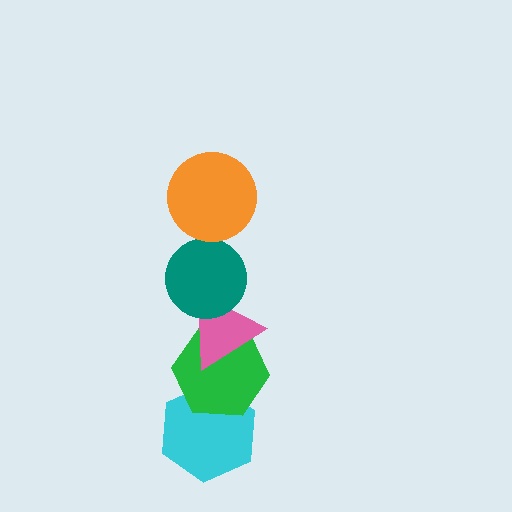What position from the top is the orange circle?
The orange circle is 1st from the top.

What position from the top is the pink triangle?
The pink triangle is 3rd from the top.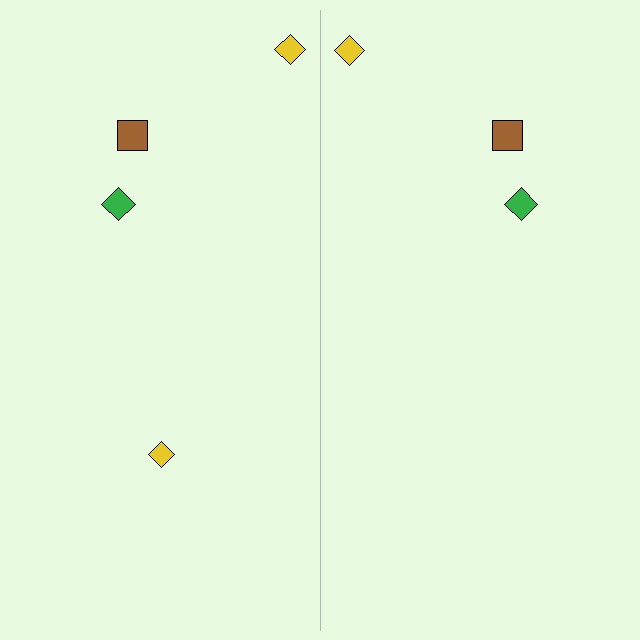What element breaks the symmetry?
A yellow diamond is missing from the right side.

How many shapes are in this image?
There are 7 shapes in this image.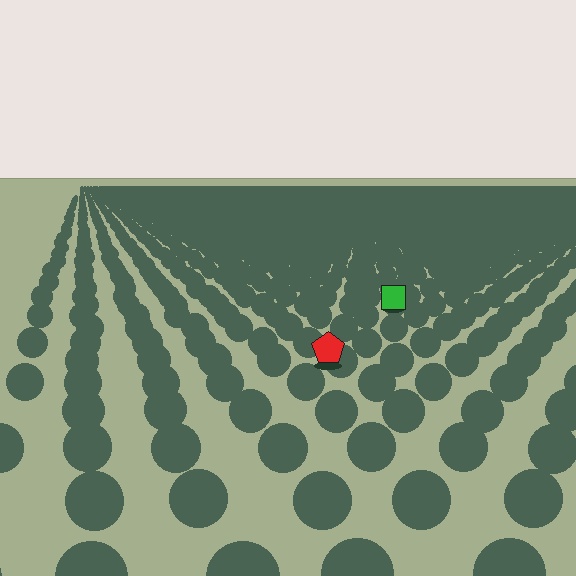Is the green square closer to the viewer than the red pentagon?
No. The red pentagon is closer — you can tell from the texture gradient: the ground texture is coarser near it.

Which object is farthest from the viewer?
The green square is farthest from the viewer. It appears smaller and the ground texture around it is denser.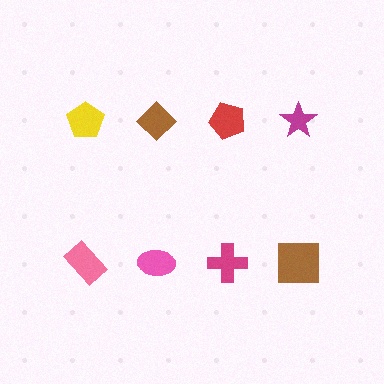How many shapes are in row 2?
4 shapes.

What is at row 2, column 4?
A brown square.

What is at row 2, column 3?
A magenta cross.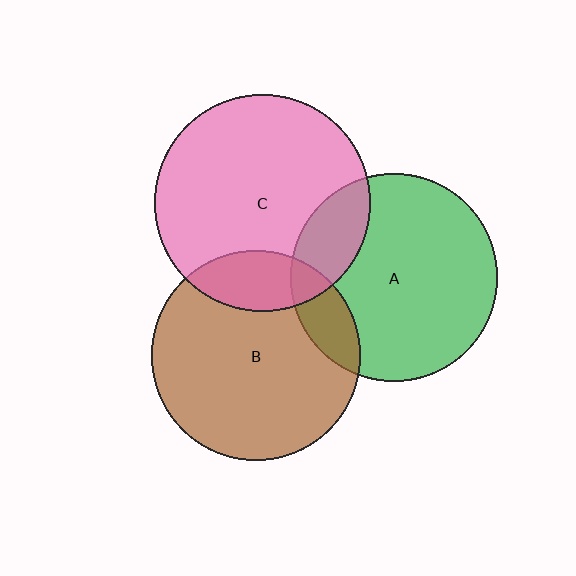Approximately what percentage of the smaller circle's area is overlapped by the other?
Approximately 15%.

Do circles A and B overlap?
Yes.